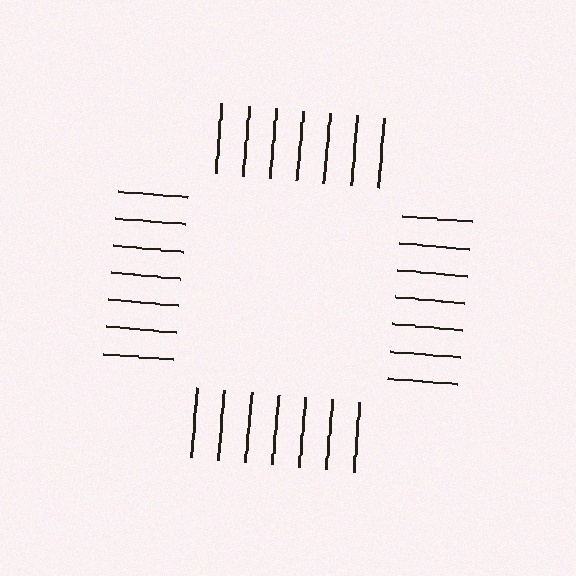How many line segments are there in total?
28 — 7 along each of the 4 edges.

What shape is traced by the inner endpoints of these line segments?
An illusory square — the line segments terminate on its edges but no continuous stroke is drawn.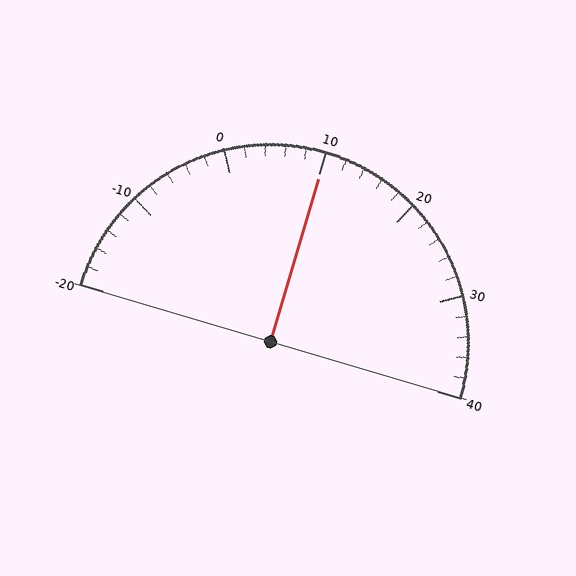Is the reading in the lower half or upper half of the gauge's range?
The reading is in the upper half of the range (-20 to 40).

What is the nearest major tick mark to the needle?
The nearest major tick mark is 10.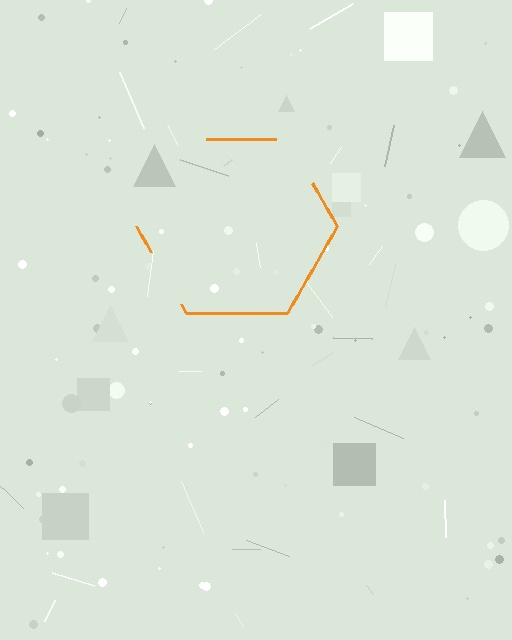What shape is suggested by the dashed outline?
The dashed outline suggests a hexagon.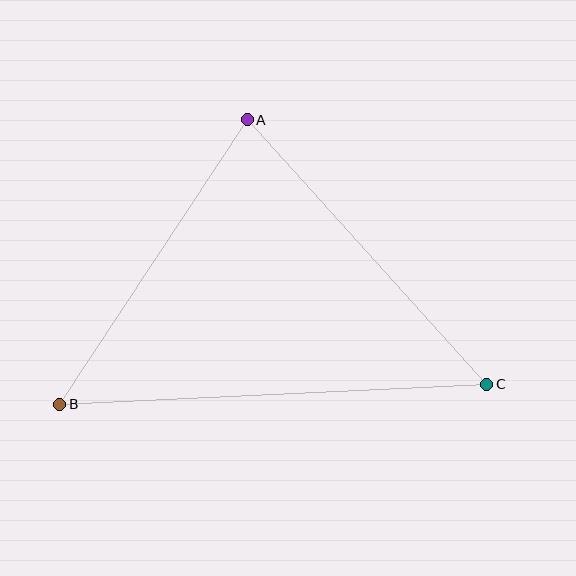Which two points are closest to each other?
Points A and B are closest to each other.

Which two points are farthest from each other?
Points B and C are farthest from each other.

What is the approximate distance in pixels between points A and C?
The distance between A and C is approximately 357 pixels.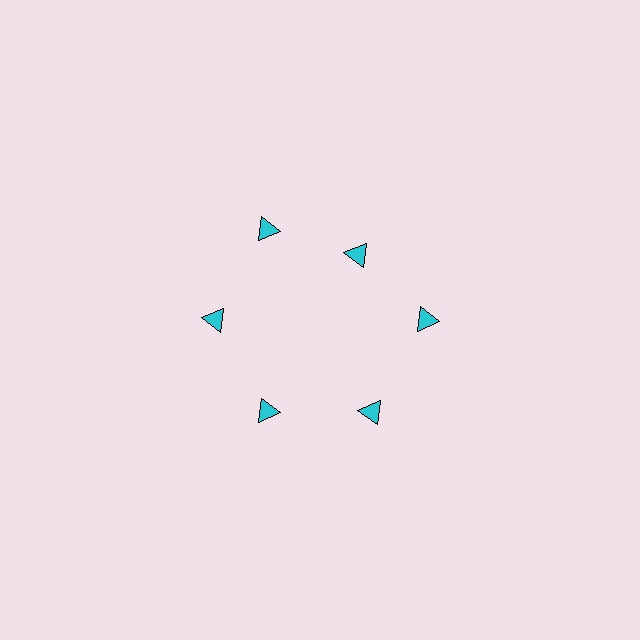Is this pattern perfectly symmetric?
No. The 6 cyan triangles are arranged in a ring, but one element near the 1 o'clock position is pulled inward toward the center, breaking the 6-fold rotational symmetry.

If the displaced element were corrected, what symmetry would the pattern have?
It would have 6-fold rotational symmetry — the pattern would map onto itself every 60 degrees.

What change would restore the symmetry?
The symmetry would be restored by moving it outward, back onto the ring so that all 6 triangles sit at equal angles and equal distance from the center.